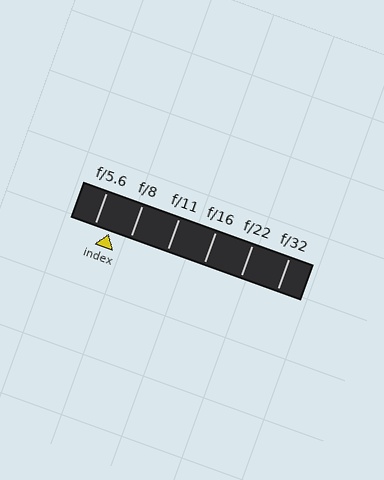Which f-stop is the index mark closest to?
The index mark is closest to f/5.6.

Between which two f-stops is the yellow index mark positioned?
The index mark is between f/5.6 and f/8.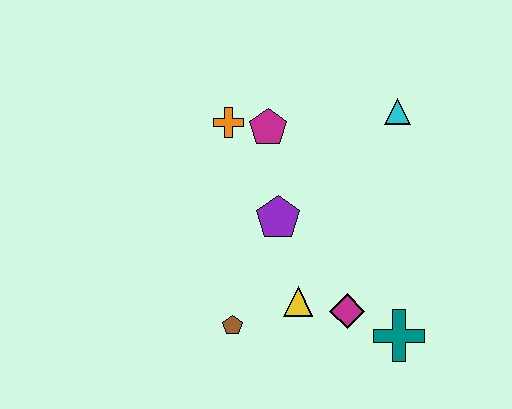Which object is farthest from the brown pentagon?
The cyan triangle is farthest from the brown pentagon.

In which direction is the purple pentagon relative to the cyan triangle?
The purple pentagon is to the left of the cyan triangle.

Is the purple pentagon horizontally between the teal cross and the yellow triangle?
No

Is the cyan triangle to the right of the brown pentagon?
Yes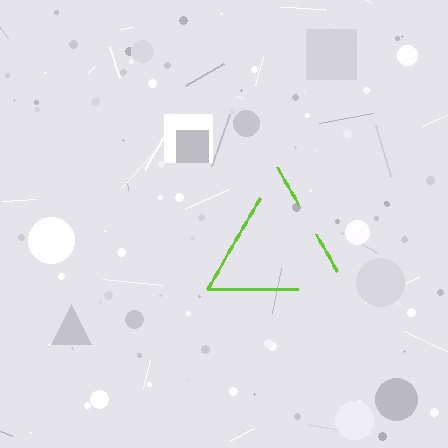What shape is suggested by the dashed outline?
The dashed outline suggests a triangle.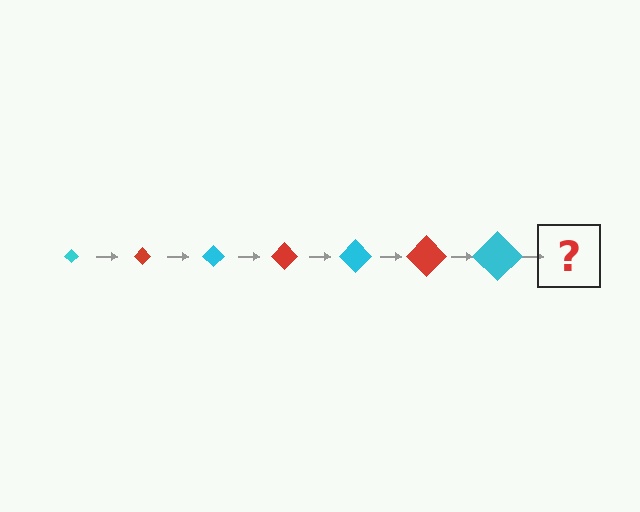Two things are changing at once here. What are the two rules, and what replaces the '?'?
The two rules are that the diamond grows larger each step and the color cycles through cyan and red. The '?' should be a red diamond, larger than the previous one.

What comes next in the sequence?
The next element should be a red diamond, larger than the previous one.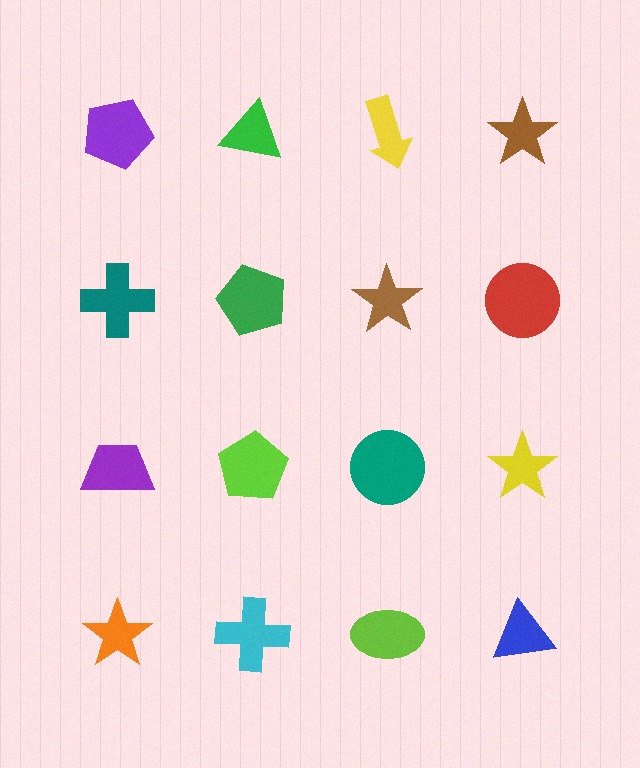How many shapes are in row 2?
4 shapes.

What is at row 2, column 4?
A red circle.